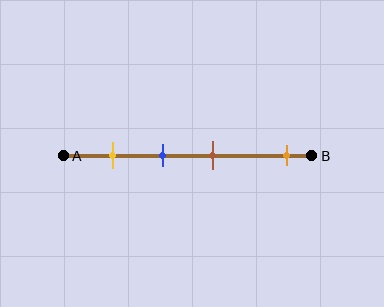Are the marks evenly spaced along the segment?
No, the marks are not evenly spaced.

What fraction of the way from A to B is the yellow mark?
The yellow mark is approximately 20% (0.2) of the way from A to B.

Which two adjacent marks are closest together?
The blue and brown marks are the closest adjacent pair.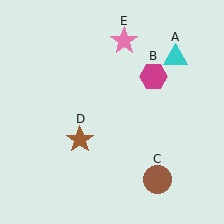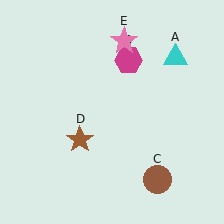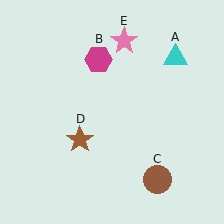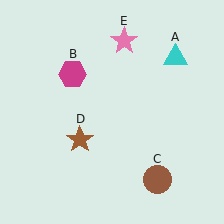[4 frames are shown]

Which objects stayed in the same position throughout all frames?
Cyan triangle (object A) and brown circle (object C) and brown star (object D) and pink star (object E) remained stationary.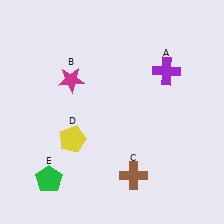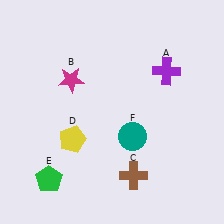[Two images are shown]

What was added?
A teal circle (F) was added in Image 2.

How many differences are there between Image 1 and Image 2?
There is 1 difference between the two images.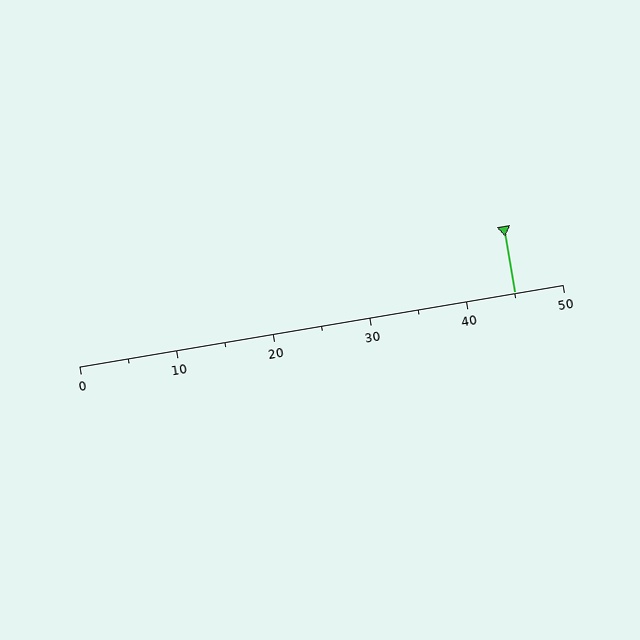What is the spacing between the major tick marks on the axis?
The major ticks are spaced 10 apart.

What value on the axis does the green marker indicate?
The marker indicates approximately 45.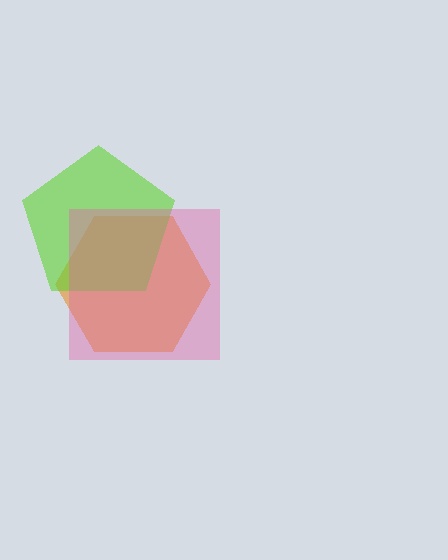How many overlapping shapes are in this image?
There are 3 overlapping shapes in the image.